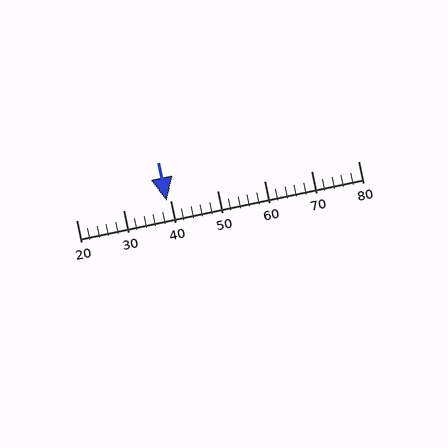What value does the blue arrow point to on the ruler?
The blue arrow points to approximately 39.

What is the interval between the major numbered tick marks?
The major tick marks are spaced 10 units apart.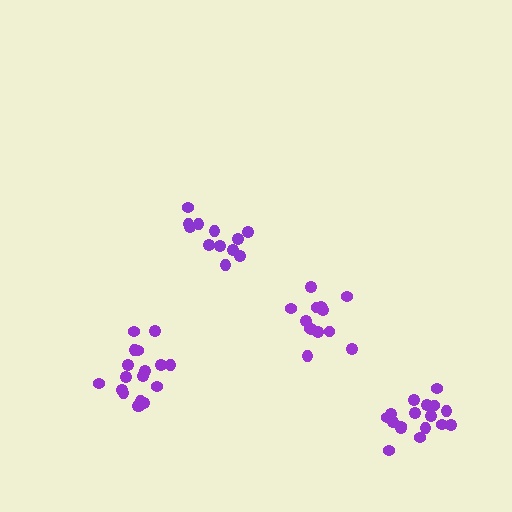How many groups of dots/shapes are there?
There are 4 groups.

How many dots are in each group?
Group 1: 13 dots, Group 2: 12 dots, Group 3: 18 dots, Group 4: 17 dots (60 total).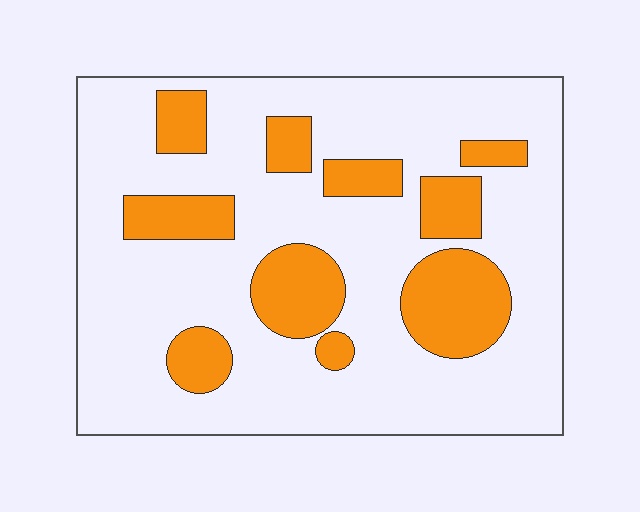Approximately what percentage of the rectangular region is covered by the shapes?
Approximately 25%.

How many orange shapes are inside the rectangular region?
10.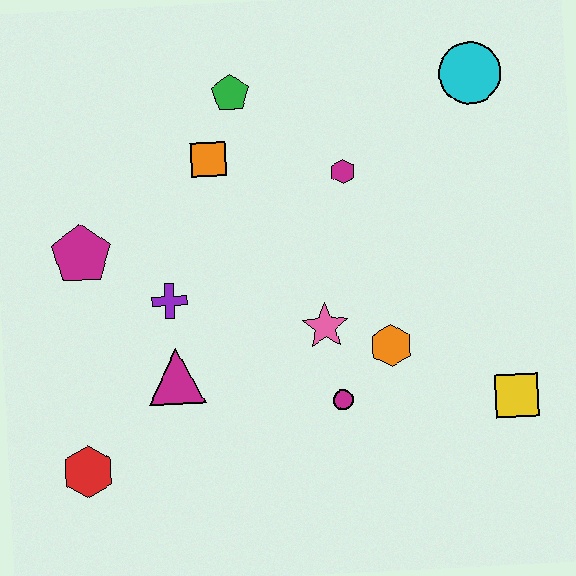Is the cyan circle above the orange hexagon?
Yes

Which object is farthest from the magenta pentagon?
The yellow square is farthest from the magenta pentagon.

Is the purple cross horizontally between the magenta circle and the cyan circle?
No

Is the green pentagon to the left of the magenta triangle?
No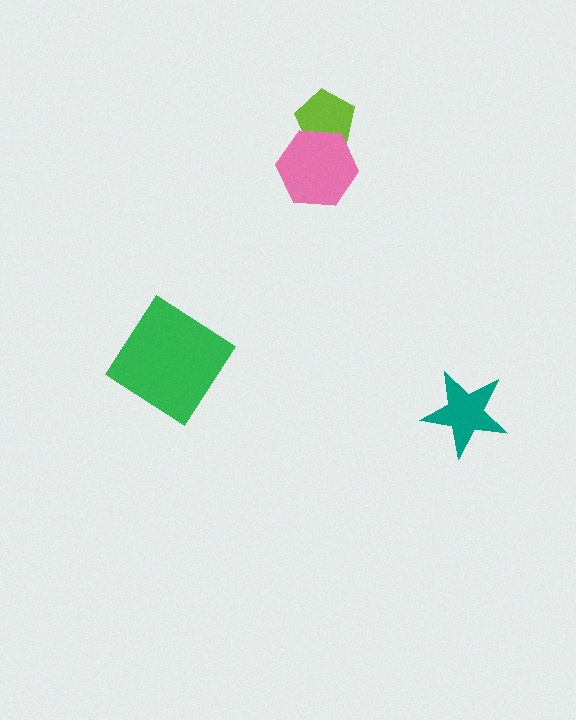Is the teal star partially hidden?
No, no other shape covers it.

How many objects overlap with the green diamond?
0 objects overlap with the green diamond.